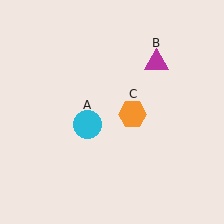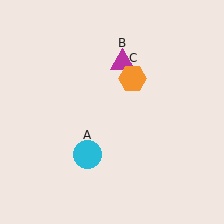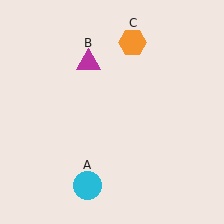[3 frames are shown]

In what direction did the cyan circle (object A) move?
The cyan circle (object A) moved down.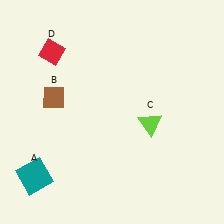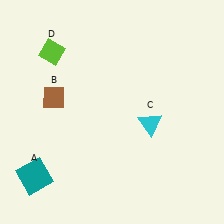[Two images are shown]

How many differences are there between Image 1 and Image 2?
There are 2 differences between the two images.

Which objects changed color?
C changed from lime to cyan. D changed from red to lime.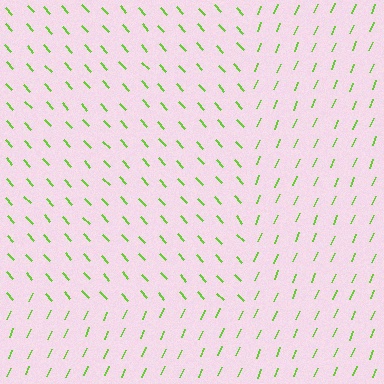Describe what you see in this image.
The image is filled with small lime line segments. A rectangle region in the image has lines oriented differently from the surrounding lines, creating a visible texture boundary.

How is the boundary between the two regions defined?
The boundary is defined purely by a change in line orientation (approximately 65 degrees difference). All lines are the same color and thickness.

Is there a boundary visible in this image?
Yes, there is a texture boundary formed by a change in line orientation.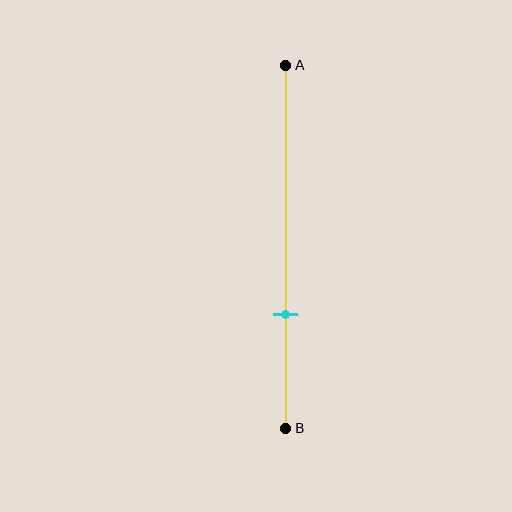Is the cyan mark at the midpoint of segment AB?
No, the mark is at about 70% from A, not at the 50% midpoint.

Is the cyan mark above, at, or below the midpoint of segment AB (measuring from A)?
The cyan mark is below the midpoint of segment AB.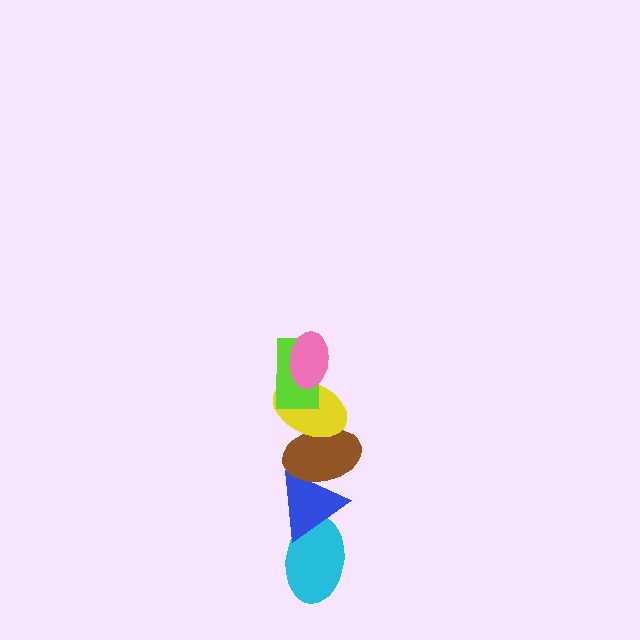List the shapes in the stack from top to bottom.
From top to bottom: the pink ellipse, the lime rectangle, the yellow ellipse, the brown ellipse, the blue triangle, the cyan ellipse.